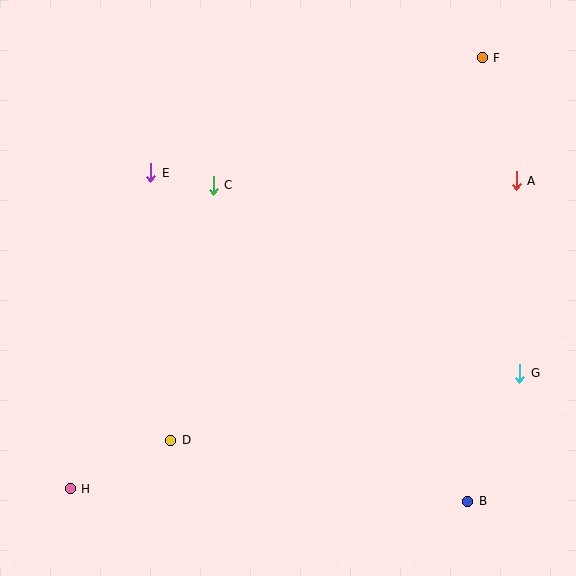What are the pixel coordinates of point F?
Point F is at (482, 58).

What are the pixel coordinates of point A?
Point A is at (516, 181).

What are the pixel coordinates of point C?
Point C is at (213, 185).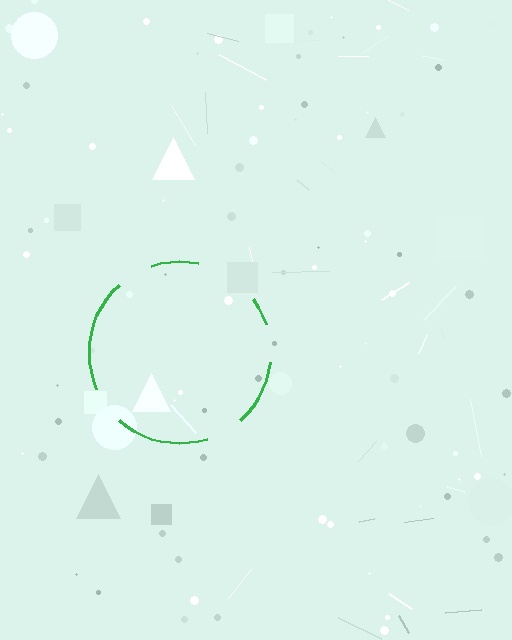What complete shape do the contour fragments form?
The contour fragments form a circle.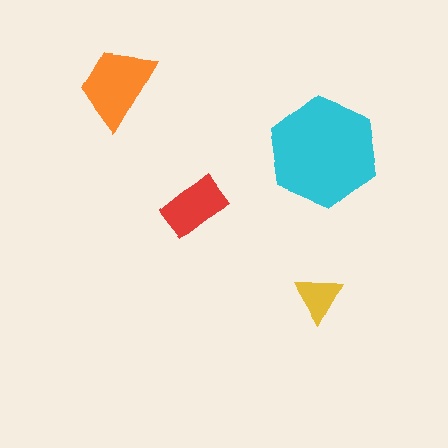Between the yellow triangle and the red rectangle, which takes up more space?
The red rectangle.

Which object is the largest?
The cyan hexagon.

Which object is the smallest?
The yellow triangle.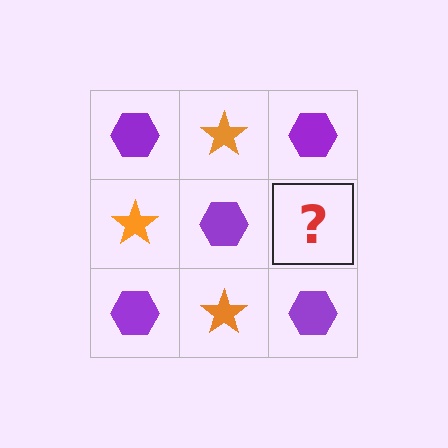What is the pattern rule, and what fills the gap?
The rule is that it alternates purple hexagon and orange star in a checkerboard pattern. The gap should be filled with an orange star.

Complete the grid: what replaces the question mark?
The question mark should be replaced with an orange star.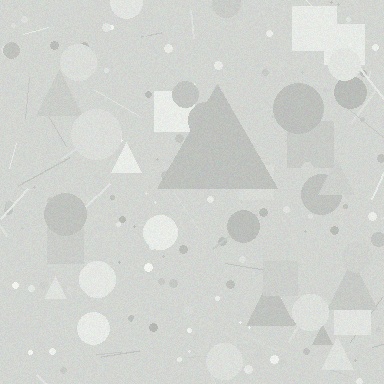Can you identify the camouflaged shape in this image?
The camouflaged shape is a triangle.